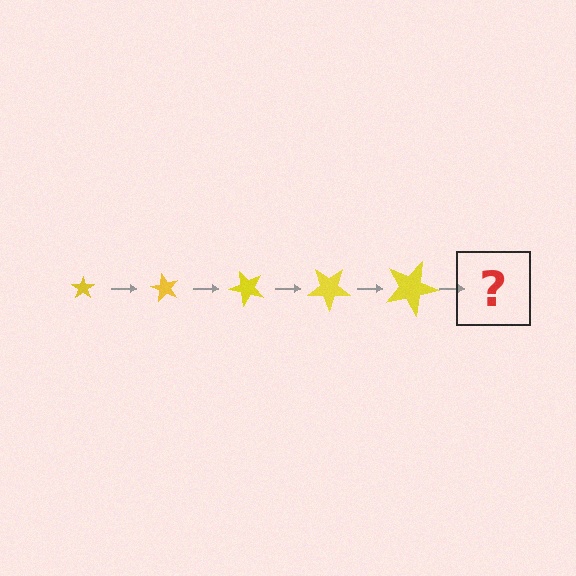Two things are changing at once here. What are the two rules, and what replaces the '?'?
The two rules are that the star grows larger each step and it rotates 60 degrees each step. The '?' should be a star, larger than the previous one and rotated 300 degrees from the start.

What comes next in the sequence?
The next element should be a star, larger than the previous one and rotated 300 degrees from the start.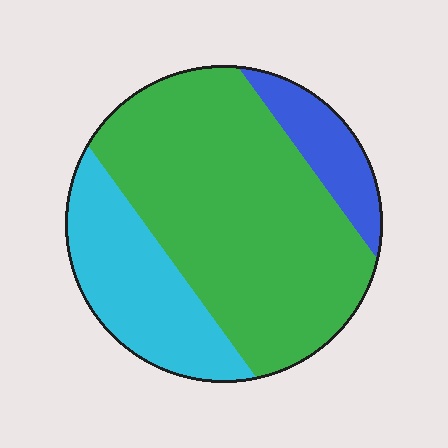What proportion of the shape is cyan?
Cyan covers around 25% of the shape.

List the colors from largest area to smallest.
From largest to smallest: green, cyan, blue.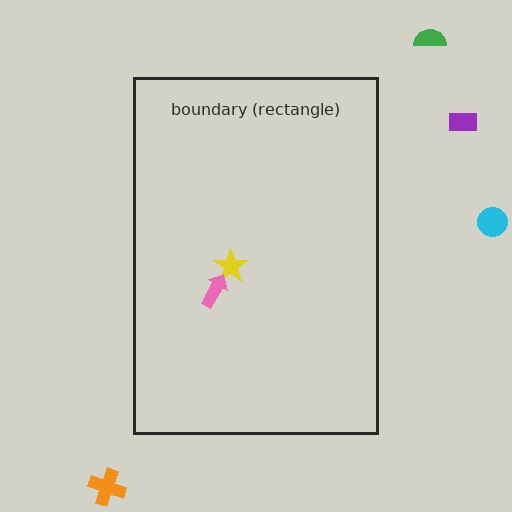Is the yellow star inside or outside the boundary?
Inside.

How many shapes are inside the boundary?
2 inside, 4 outside.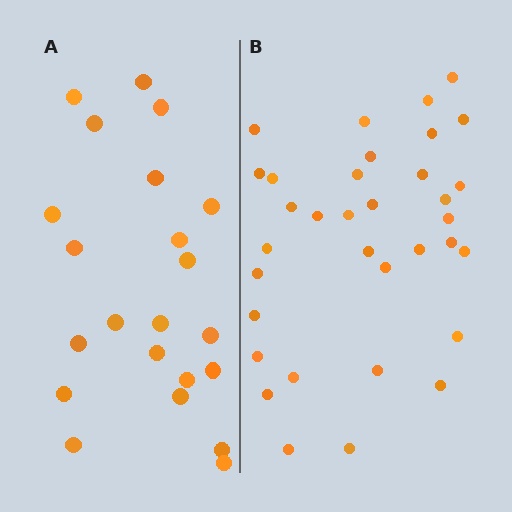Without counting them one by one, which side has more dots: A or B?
Region B (the right region) has more dots.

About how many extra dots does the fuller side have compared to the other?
Region B has roughly 12 or so more dots than region A.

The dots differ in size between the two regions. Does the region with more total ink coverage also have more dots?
No. Region A has more total ink coverage because its dots are larger, but region B actually contains more individual dots. Total area can be misleading — the number of items is what matters here.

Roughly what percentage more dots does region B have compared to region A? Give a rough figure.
About 55% more.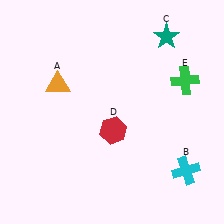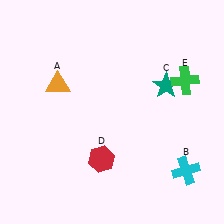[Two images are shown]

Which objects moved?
The objects that moved are: the teal star (C), the red hexagon (D).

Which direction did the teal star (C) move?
The teal star (C) moved down.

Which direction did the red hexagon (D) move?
The red hexagon (D) moved down.